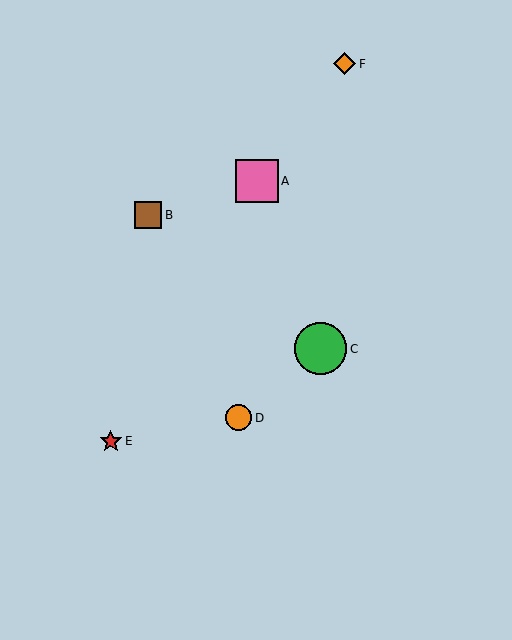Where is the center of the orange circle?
The center of the orange circle is at (239, 418).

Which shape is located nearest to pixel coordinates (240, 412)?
The orange circle (labeled D) at (239, 418) is nearest to that location.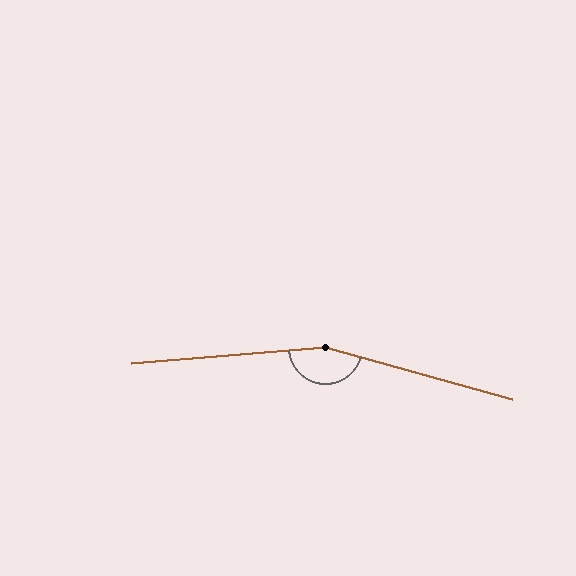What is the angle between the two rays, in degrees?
Approximately 160 degrees.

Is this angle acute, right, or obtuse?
It is obtuse.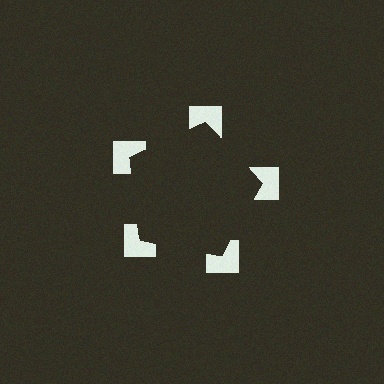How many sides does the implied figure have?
5 sides.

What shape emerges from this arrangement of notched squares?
An illusory pentagon — its edges are inferred from the aligned wedge cuts in the notched squares, not physically drawn.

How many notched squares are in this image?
There are 5 — one at each vertex of the illusory pentagon.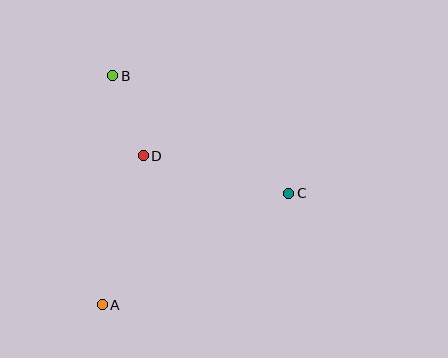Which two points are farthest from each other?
Points A and B are farthest from each other.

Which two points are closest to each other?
Points B and D are closest to each other.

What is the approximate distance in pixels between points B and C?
The distance between B and C is approximately 212 pixels.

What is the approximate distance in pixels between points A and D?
The distance between A and D is approximately 155 pixels.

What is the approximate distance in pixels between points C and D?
The distance between C and D is approximately 151 pixels.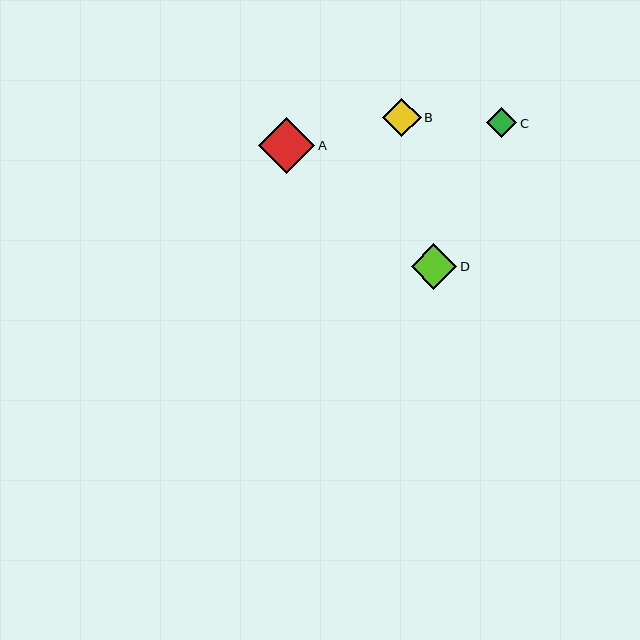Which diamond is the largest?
Diamond A is the largest with a size of approximately 56 pixels.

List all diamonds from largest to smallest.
From largest to smallest: A, D, B, C.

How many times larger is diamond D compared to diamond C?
Diamond D is approximately 1.5 times the size of diamond C.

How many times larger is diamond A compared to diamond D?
Diamond A is approximately 1.2 times the size of diamond D.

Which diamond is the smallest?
Diamond C is the smallest with a size of approximately 30 pixels.